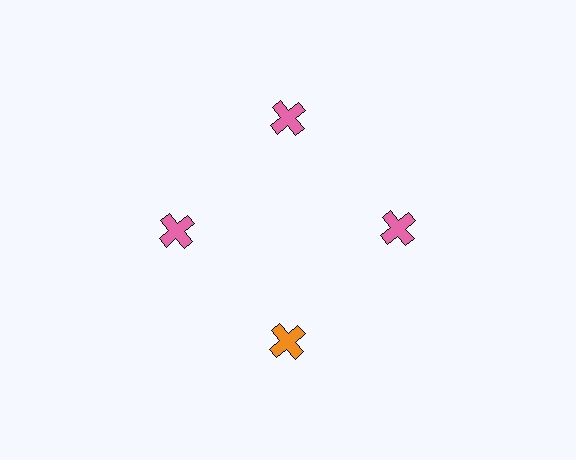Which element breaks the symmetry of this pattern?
The orange cross at roughly the 6 o'clock position breaks the symmetry. All other shapes are pink crosses.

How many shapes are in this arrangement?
There are 4 shapes arranged in a ring pattern.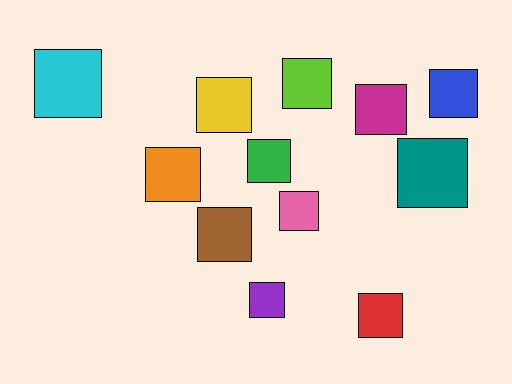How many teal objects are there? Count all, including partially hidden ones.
There is 1 teal object.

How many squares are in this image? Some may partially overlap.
There are 12 squares.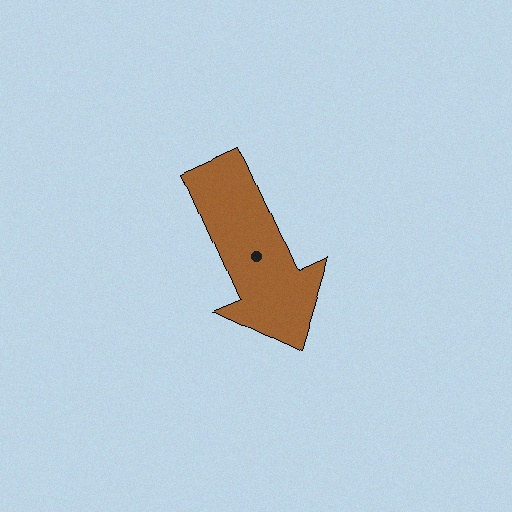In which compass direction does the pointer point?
Southeast.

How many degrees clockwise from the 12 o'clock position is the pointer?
Approximately 156 degrees.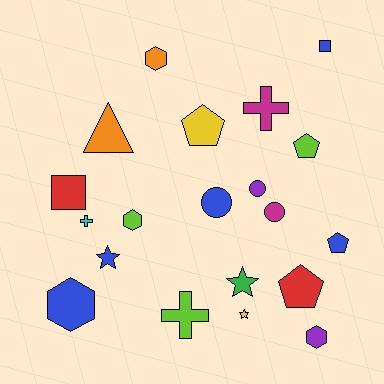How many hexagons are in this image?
There are 4 hexagons.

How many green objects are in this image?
There is 1 green object.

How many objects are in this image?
There are 20 objects.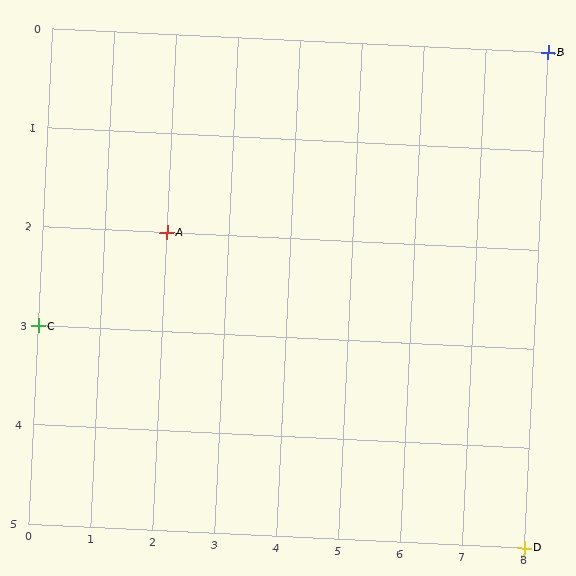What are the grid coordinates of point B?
Point B is at grid coordinates (8, 0).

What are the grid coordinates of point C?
Point C is at grid coordinates (0, 3).